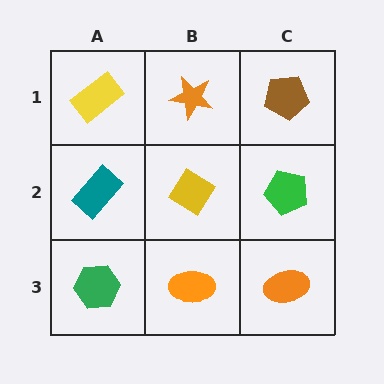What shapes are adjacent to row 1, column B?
A yellow diamond (row 2, column B), a yellow rectangle (row 1, column A), a brown pentagon (row 1, column C).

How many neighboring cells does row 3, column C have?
2.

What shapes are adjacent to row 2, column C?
A brown pentagon (row 1, column C), an orange ellipse (row 3, column C), a yellow diamond (row 2, column B).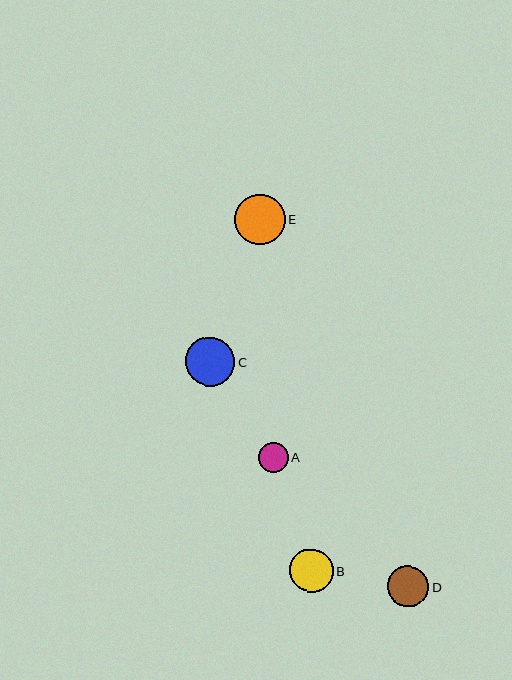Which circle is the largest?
Circle E is the largest with a size of approximately 51 pixels.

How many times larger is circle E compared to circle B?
Circle E is approximately 1.2 times the size of circle B.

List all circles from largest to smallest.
From largest to smallest: E, C, B, D, A.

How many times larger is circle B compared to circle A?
Circle B is approximately 1.4 times the size of circle A.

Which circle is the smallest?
Circle A is the smallest with a size of approximately 30 pixels.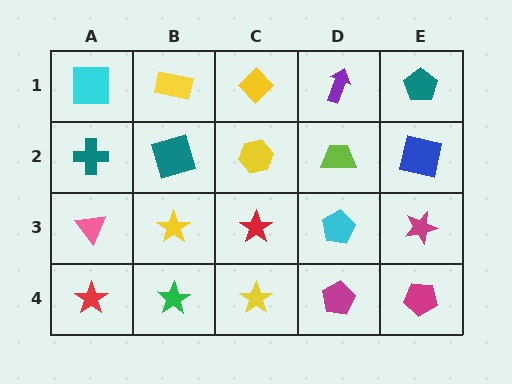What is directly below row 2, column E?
A magenta star.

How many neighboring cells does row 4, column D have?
3.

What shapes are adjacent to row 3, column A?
A teal cross (row 2, column A), a red star (row 4, column A), a yellow star (row 3, column B).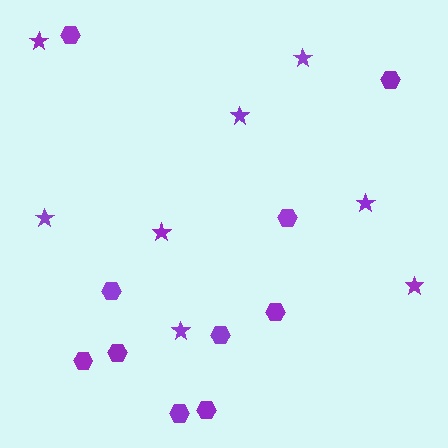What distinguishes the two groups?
There are 2 groups: one group of stars (8) and one group of hexagons (10).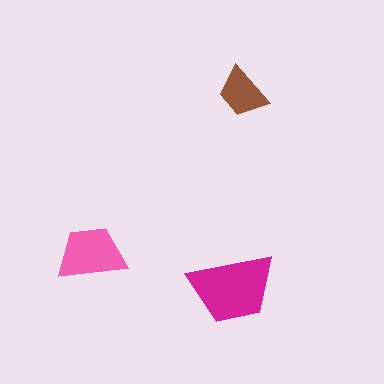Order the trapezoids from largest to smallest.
the magenta one, the pink one, the brown one.